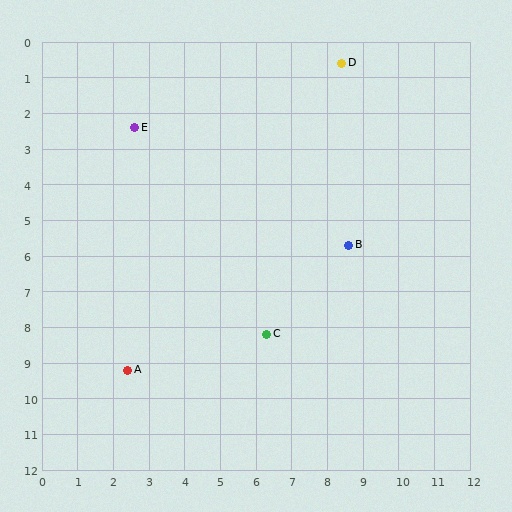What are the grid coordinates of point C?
Point C is at approximately (6.3, 8.2).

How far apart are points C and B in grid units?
Points C and B are about 3.4 grid units apart.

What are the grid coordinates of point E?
Point E is at approximately (2.6, 2.4).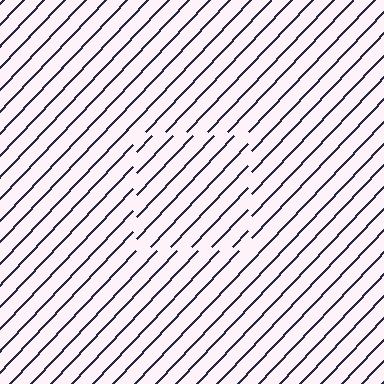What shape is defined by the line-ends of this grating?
An illusory square. The interior of the shape contains the same grating, shifted by half a period — the contour is defined by the phase discontinuity where line-ends from the inner and outer gratings abut.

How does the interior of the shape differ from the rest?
The interior of the shape contains the same grating, shifted by half a period — the contour is defined by the phase discontinuity where line-ends from the inner and outer gratings abut.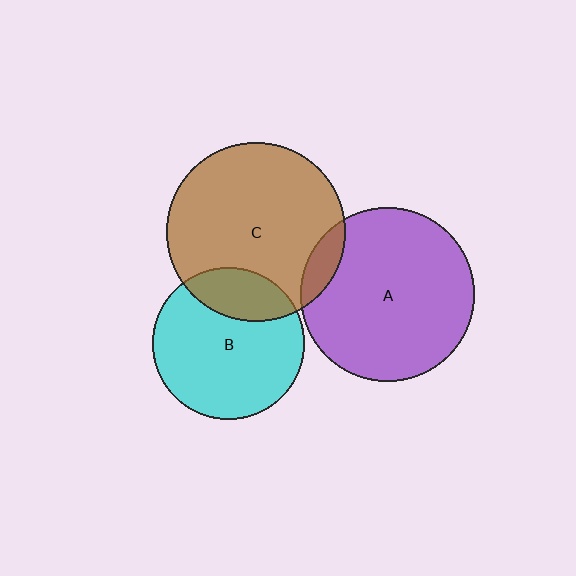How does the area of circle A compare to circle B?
Approximately 1.3 times.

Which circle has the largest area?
Circle C (brown).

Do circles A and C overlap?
Yes.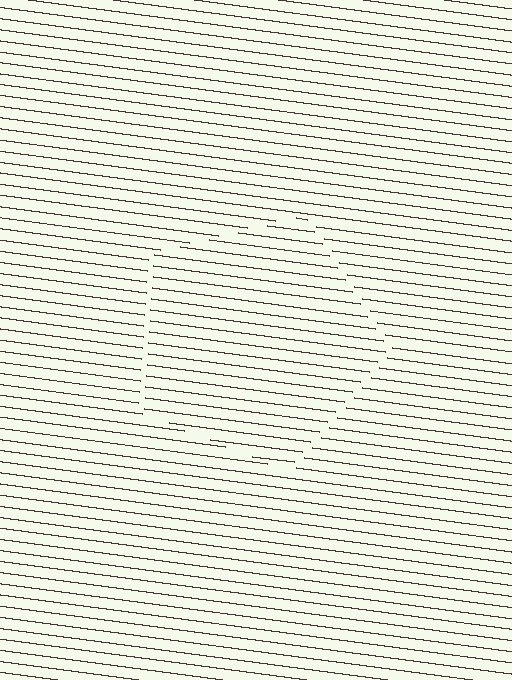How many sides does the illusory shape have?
5 sides — the line-ends trace a pentagon.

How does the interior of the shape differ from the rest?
The interior of the shape contains the same grating, shifted by half a period — the contour is defined by the phase discontinuity where line-ends from the inner and outer gratings abut.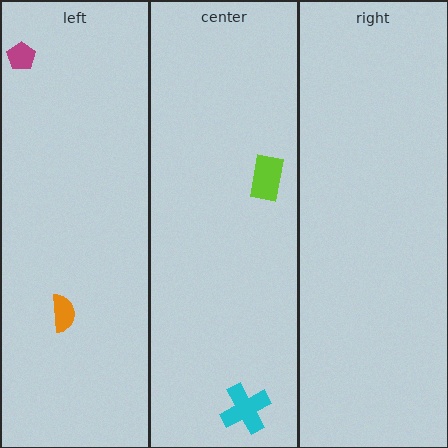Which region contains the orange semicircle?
The left region.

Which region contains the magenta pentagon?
The left region.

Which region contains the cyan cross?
The center region.